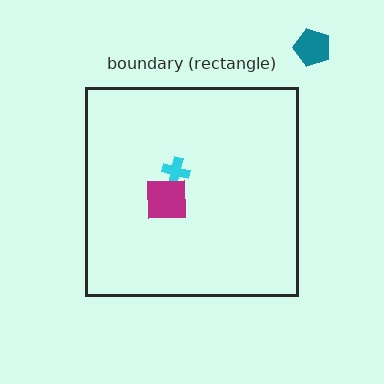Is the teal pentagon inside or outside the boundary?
Outside.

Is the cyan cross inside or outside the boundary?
Inside.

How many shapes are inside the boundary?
2 inside, 1 outside.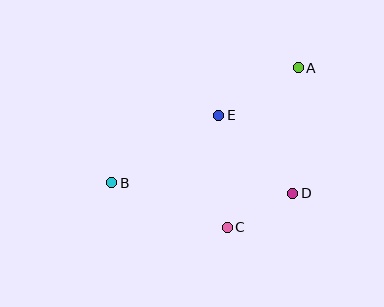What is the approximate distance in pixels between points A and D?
The distance between A and D is approximately 126 pixels.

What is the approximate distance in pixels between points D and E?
The distance between D and E is approximately 107 pixels.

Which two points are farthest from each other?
Points A and B are farthest from each other.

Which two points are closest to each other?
Points C and D are closest to each other.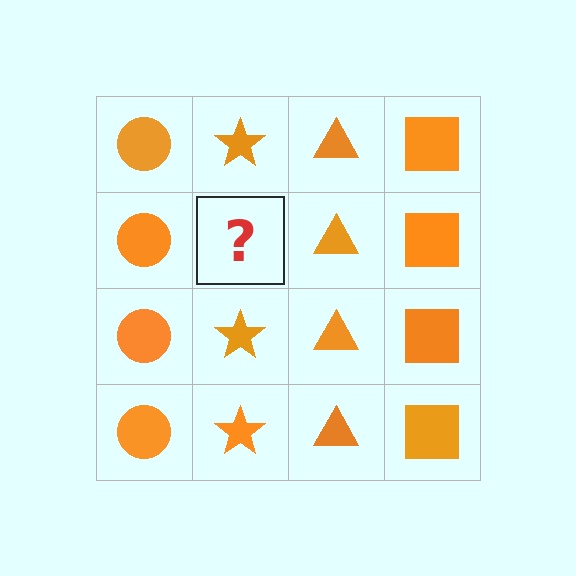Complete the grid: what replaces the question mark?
The question mark should be replaced with an orange star.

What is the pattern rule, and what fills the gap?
The rule is that each column has a consistent shape. The gap should be filled with an orange star.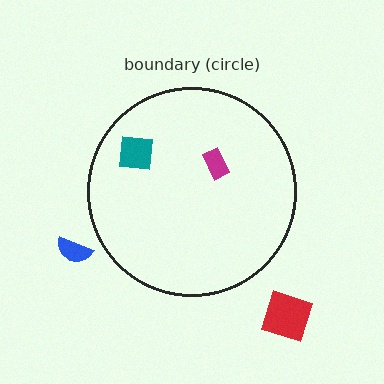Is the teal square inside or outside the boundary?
Inside.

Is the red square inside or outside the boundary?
Outside.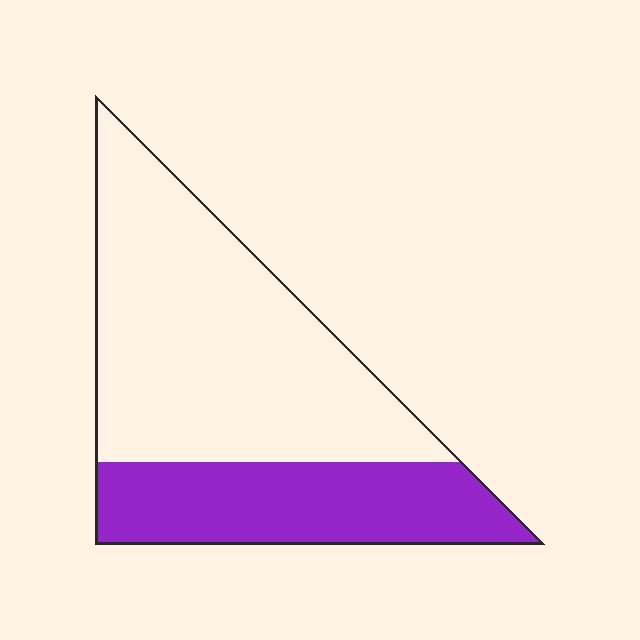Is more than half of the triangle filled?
No.